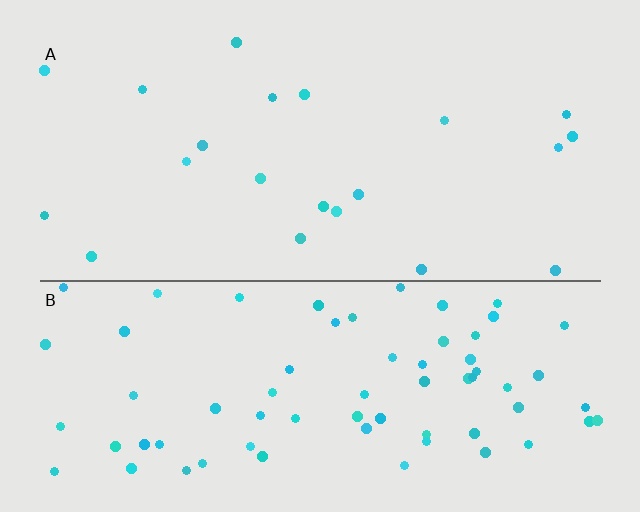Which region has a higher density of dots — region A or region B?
B (the bottom).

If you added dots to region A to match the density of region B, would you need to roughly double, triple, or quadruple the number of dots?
Approximately triple.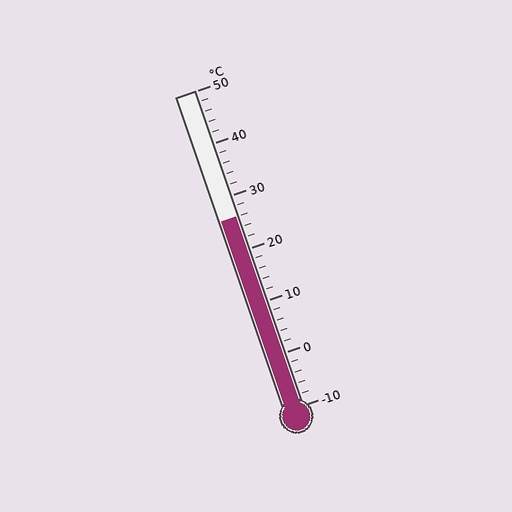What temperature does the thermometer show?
The thermometer shows approximately 26°C.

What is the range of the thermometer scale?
The thermometer scale ranges from -10°C to 50°C.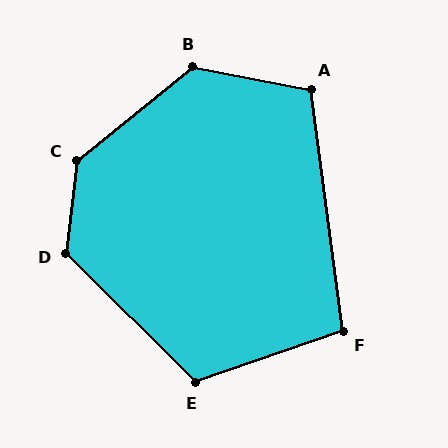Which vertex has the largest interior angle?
C, at approximately 135 degrees.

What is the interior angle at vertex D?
Approximately 128 degrees (obtuse).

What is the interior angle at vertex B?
Approximately 130 degrees (obtuse).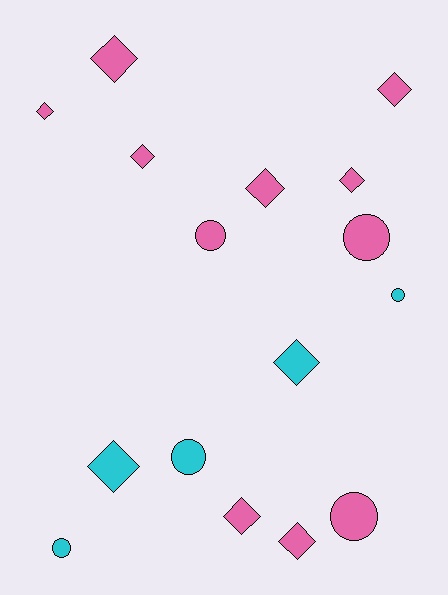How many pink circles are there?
There are 3 pink circles.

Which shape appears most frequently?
Diamond, with 10 objects.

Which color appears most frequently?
Pink, with 11 objects.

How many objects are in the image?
There are 16 objects.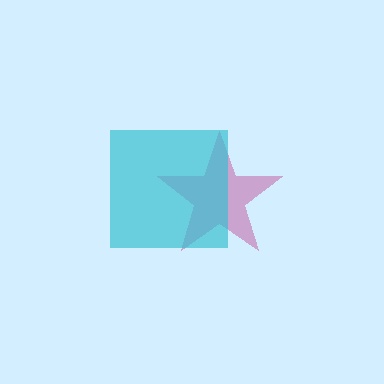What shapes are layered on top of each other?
The layered shapes are: a magenta star, a cyan square.